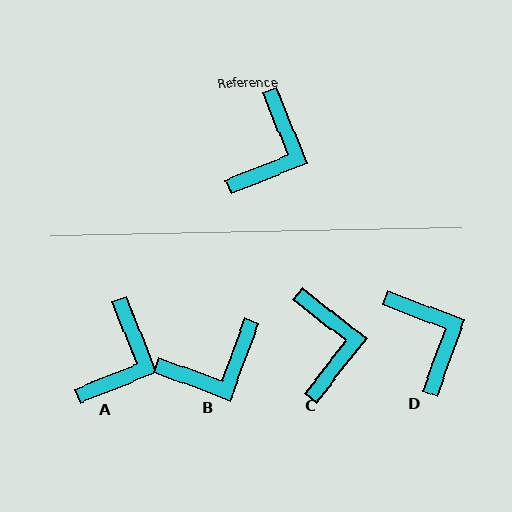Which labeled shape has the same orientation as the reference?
A.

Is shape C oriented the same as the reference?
No, it is off by about 30 degrees.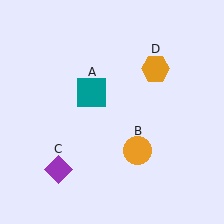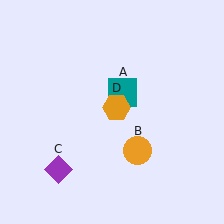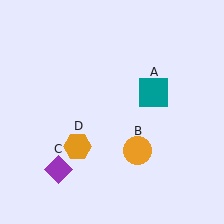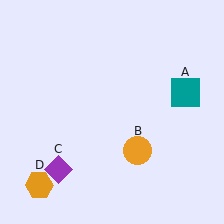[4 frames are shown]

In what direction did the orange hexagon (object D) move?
The orange hexagon (object D) moved down and to the left.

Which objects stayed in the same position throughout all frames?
Orange circle (object B) and purple diamond (object C) remained stationary.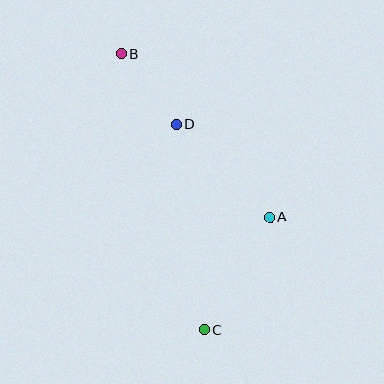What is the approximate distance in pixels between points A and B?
The distance between A and B is approximately 221 pixels.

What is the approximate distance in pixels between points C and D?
The distance between C and D is approximately 207 pixels.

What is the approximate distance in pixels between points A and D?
The distance between A and D is approximately 132 pixels.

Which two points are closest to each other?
Points B and D are closest to each other.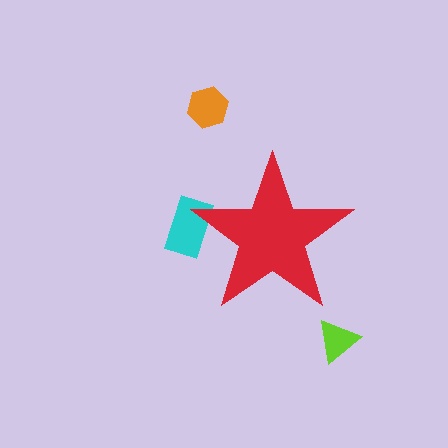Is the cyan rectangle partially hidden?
Yes, the cyan rectangle is partially hidden behind the red star.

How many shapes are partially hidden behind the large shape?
1 shape is partially hidden.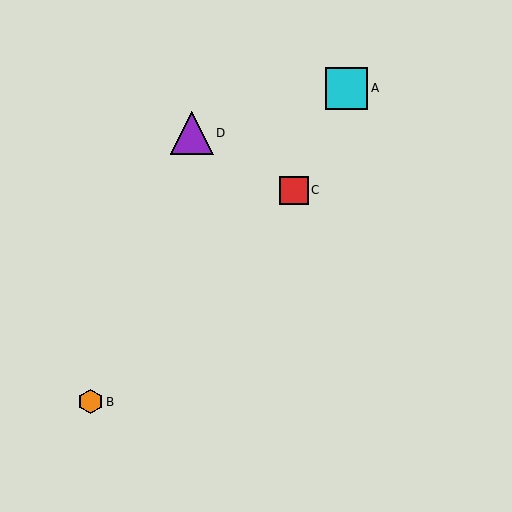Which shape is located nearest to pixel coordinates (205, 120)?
The purple triangle (labeled D) at (192, 133) is nearest to that location.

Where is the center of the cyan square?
The center of the cyan square is at (347, 88).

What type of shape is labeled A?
Shape A is a cyan square.